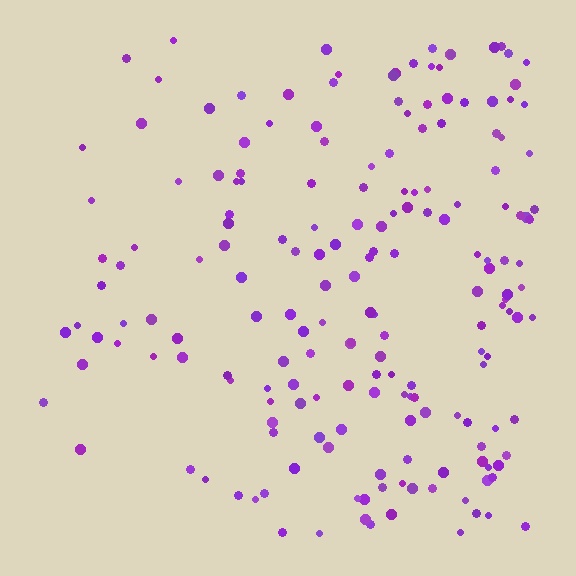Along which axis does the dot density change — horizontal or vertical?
Horizontal.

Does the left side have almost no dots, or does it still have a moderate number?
Still a moderate number, just noticeably fewer than the right.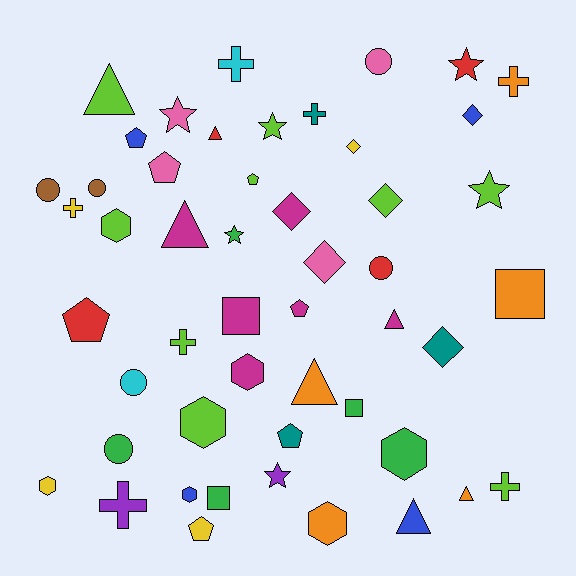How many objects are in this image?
There are 50 objects.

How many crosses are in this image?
There are 7 crosses.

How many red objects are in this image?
There are 4 red objects.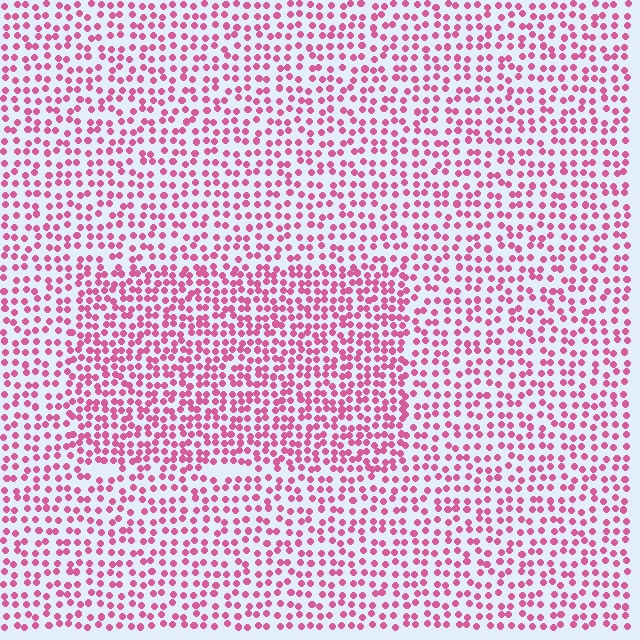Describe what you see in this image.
The image contains small pink elements arranged at two different densities. A rectangle-shaped region is visible where the elements are more densely packed than the surrounding area.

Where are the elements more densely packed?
The elements are more densely packed inside the rectangle boundary.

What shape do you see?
I see a rectangle.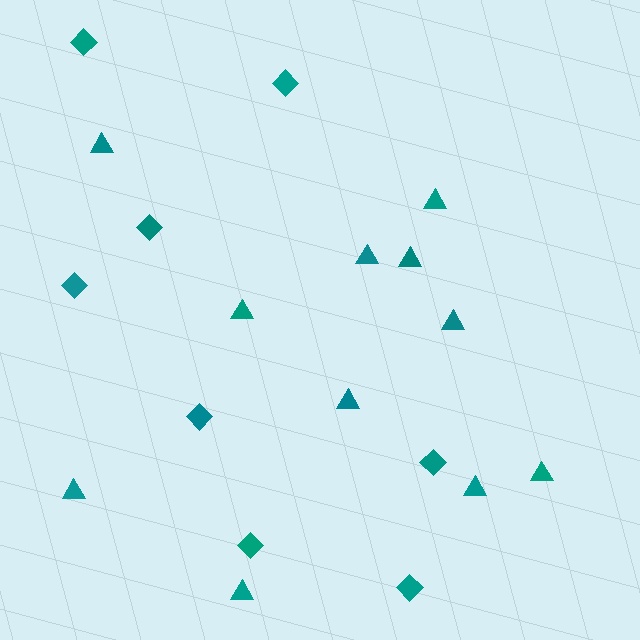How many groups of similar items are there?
There are 2 groups: one group of diamonds (8) and one group of triangles (11).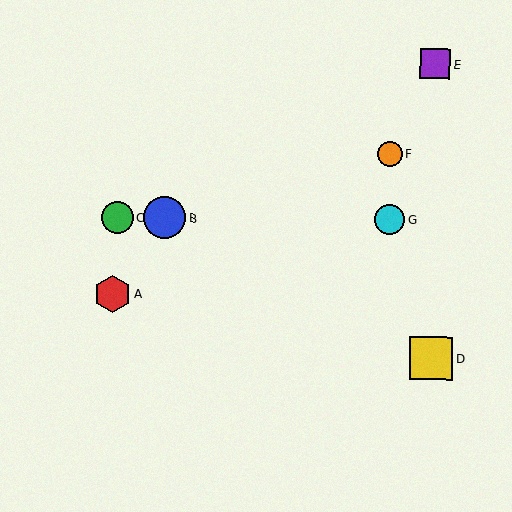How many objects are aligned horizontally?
3 objects (B, C, G) are aligned horizontally.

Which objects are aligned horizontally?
Objects B, C, G are aligned horizontally.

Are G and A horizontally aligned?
No, G is at y≈220 and A is at y≈294.